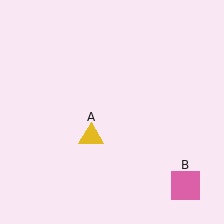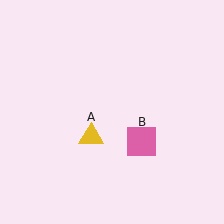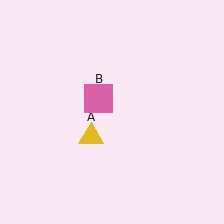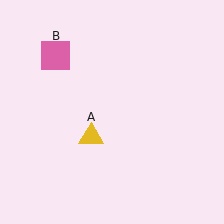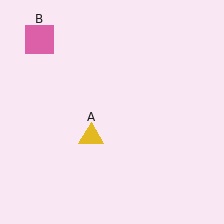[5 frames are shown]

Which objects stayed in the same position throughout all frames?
Yellow triangle (object A) remained stationary.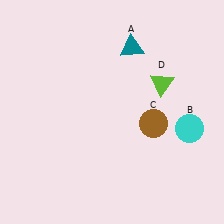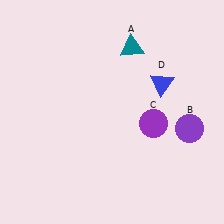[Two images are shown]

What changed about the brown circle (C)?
In Image 1, C is brown. In Image 2, it changed to purple.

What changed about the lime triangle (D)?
In Image 1, D is lime. In Image 2, it changed to blue.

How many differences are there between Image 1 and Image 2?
There are 3 differences between the two images.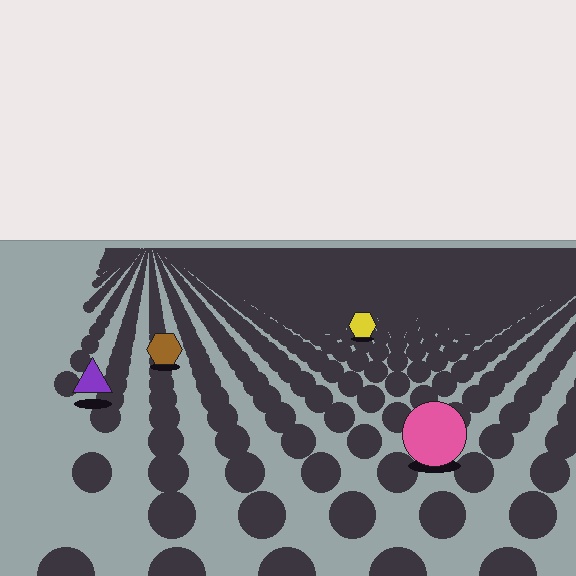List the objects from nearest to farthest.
From nearest to farthest: the pink circle, the purple triangle, the brown hexagon, the yellow hexagon.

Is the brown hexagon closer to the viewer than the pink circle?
No. The pink circle is closer — you can tell from the texture gradient: the ground texture is coarser near it.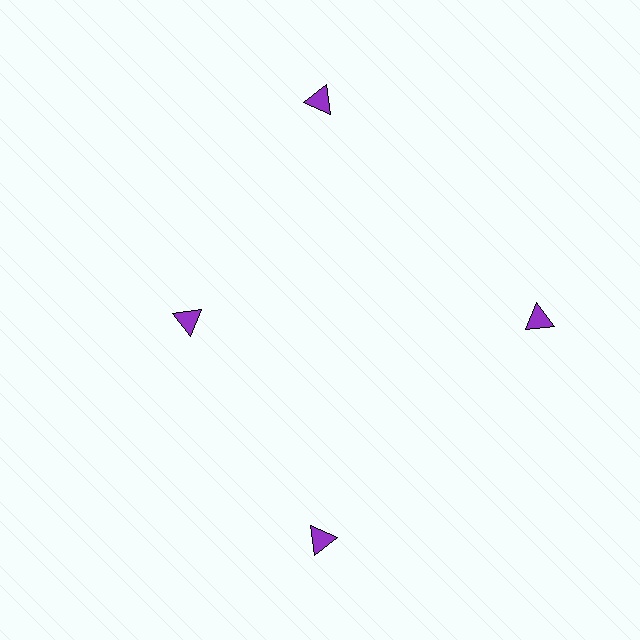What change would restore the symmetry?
The symmetry would be restored by moving it outward, back onto the ring so that all 4 triangles sit at equal angles and equal distance from the center.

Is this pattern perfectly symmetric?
No. The 4 purple triangles are arranged in a ring, but one element near the 9 o'clock position is pulled inward toward the center, breaking the 4-fold rotational symmetry.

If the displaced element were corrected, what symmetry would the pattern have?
It would have 4-fold rotational symmetry — the pattern would map onto itself every 90 degrees.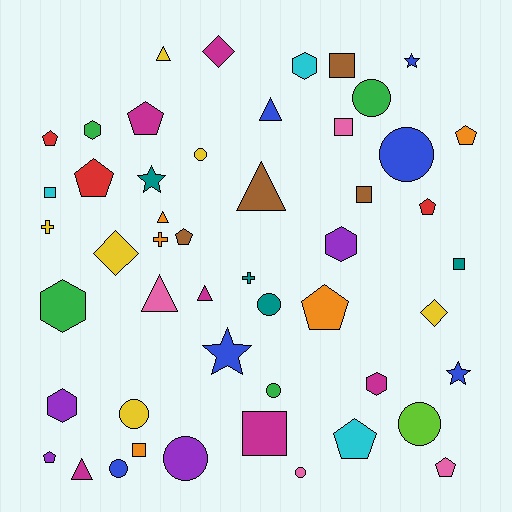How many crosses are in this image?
There are 3 crosses.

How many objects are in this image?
There are 50 objects.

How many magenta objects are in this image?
There are 6 magenta objects.